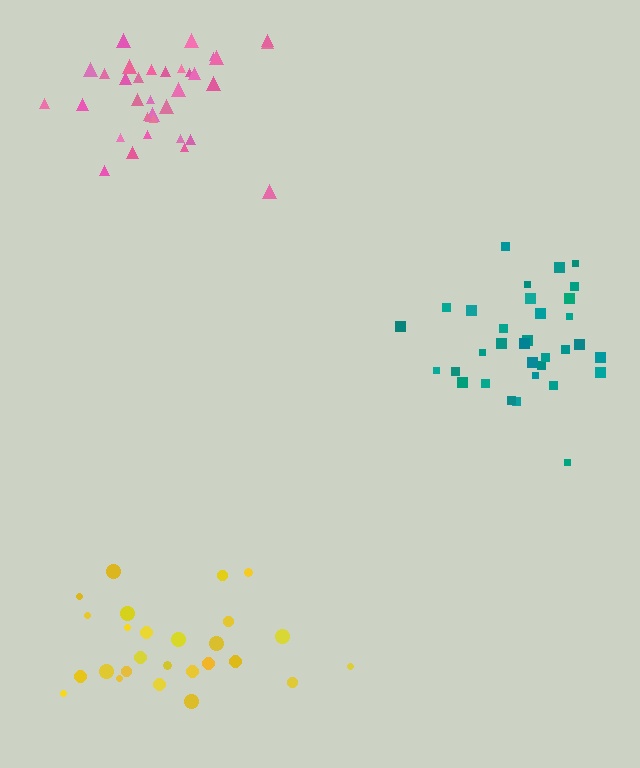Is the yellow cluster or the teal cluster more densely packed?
Teal.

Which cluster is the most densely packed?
Teal.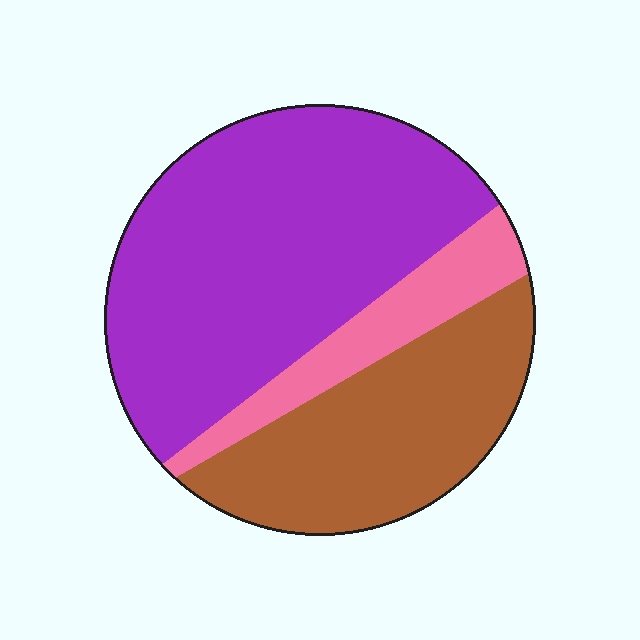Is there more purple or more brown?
Purple.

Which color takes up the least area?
Pink, at roughly 15%.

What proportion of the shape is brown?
Brown takes up about one third (1/3) of the shape.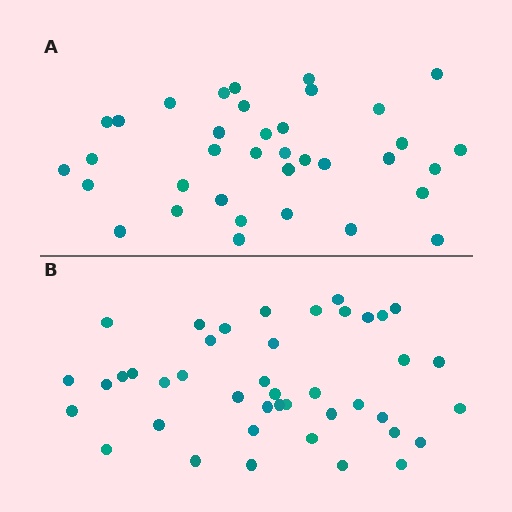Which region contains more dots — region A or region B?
Region B (the bottom region) has more dots.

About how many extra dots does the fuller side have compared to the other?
Region B has about 6 more dots than region A.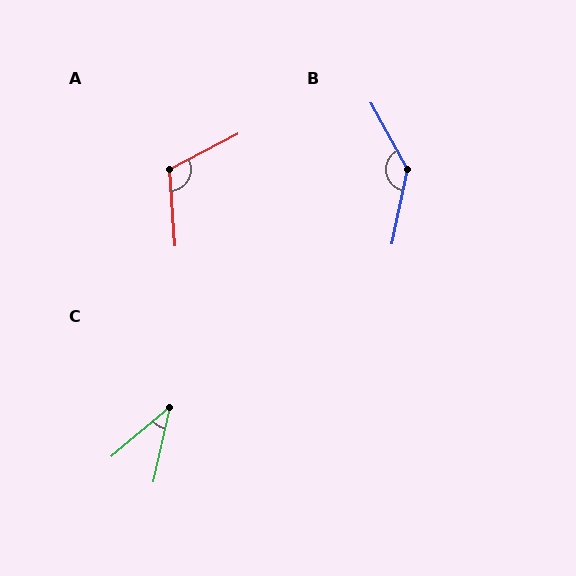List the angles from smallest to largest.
C (38°), A (113°), B (139°).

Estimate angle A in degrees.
Approximately 113 degrees.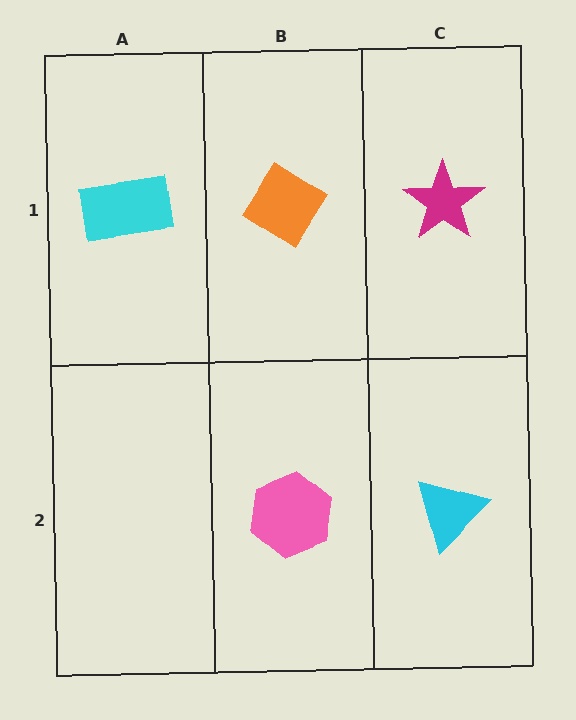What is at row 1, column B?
An orange diamond.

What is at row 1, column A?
A cyan rectangle.